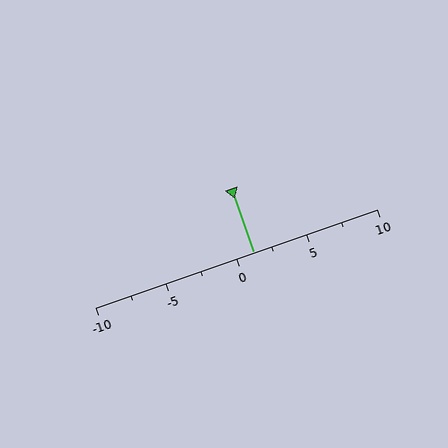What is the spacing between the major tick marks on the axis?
The major ticks are spaced 5 apart.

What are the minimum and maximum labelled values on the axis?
The axis runs from -10 to 10.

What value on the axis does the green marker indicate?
The marker indicates approximately 1.2.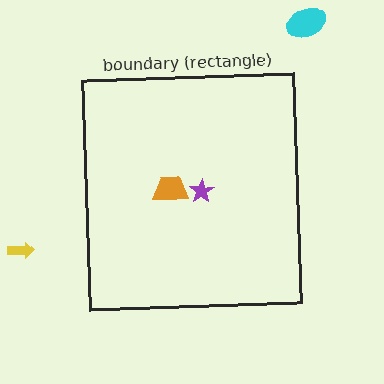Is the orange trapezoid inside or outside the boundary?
Inside.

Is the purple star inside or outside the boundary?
Inside.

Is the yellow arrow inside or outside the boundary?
Outside.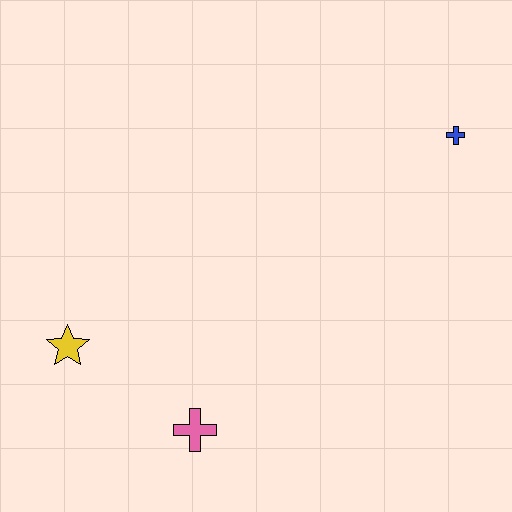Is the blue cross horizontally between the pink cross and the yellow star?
No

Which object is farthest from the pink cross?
The blue cross is farthest from the pink cross.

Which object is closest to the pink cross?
The yellow star is closest to the pink cross.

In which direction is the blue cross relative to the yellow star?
The blue cross is to the right of the yellow star.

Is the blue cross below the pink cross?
No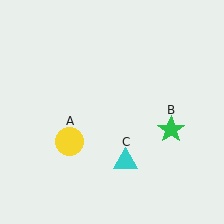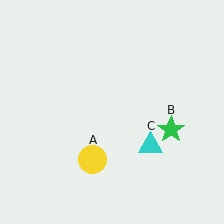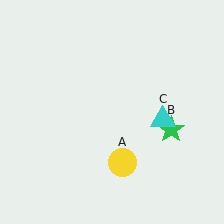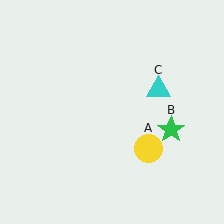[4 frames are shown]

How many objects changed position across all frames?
2 objects changed position: yellow circle (object A), cyan triangle (object C).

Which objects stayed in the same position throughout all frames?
Green star (object B) remained stationary.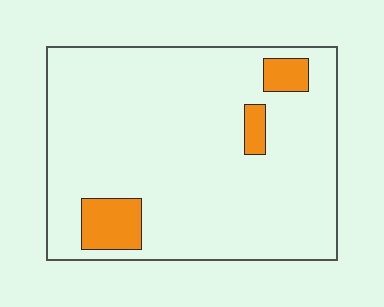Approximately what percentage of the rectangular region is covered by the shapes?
Approximately 10%.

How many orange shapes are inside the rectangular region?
3.